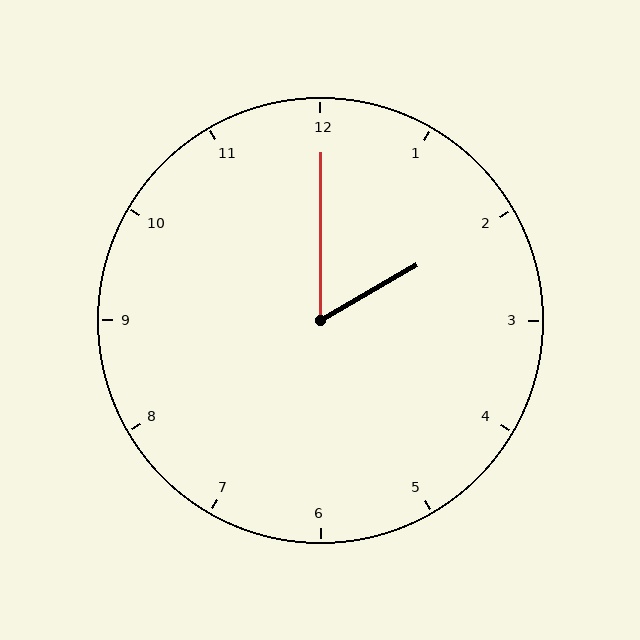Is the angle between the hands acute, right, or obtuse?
It is acute.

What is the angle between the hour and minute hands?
Approximately 60 degrees.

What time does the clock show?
2:00.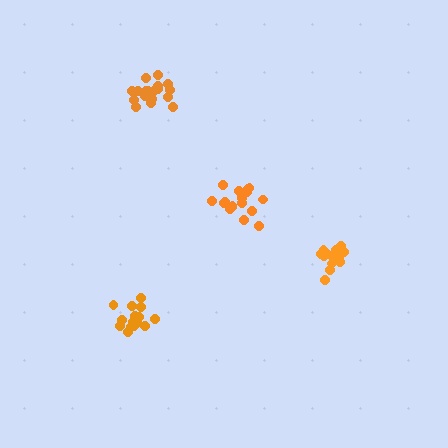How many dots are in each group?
Group 1: 19 dots, Group 2: 15 dots, Group 3: 18 dots, Group 4: 18 dots (70 total).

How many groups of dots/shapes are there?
There are 4 groups.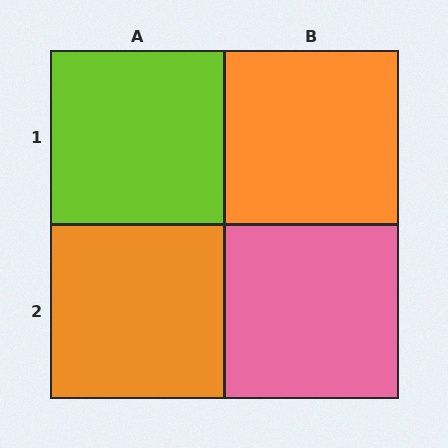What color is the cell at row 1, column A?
Lime.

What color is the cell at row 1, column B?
Orange.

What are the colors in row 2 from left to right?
Orange, pink.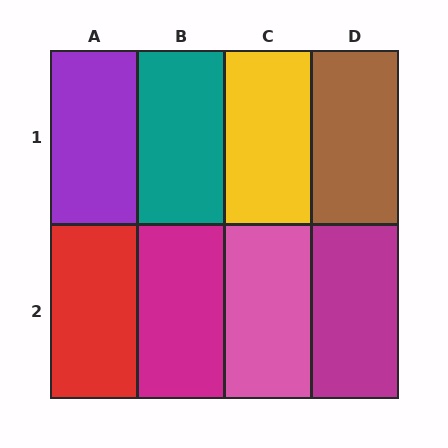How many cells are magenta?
2 cells are magenta.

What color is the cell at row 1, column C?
Yellow.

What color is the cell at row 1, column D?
Brown.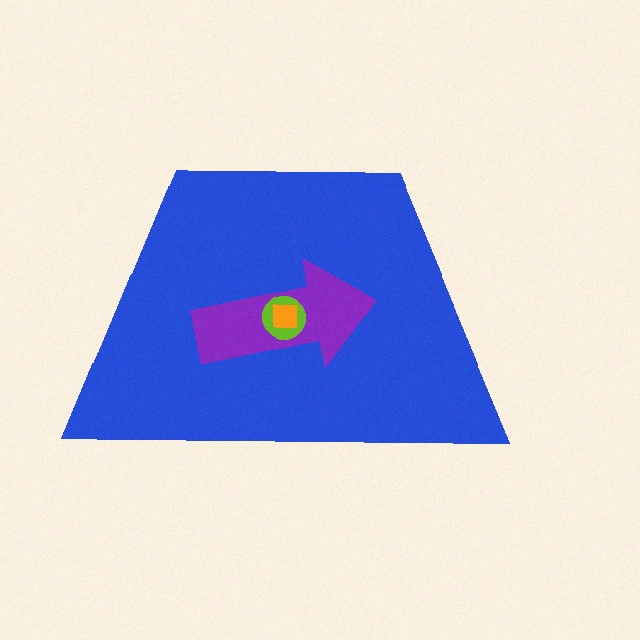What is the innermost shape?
The orange square.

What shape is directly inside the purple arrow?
The lime circle.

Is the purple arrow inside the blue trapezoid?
Yes.